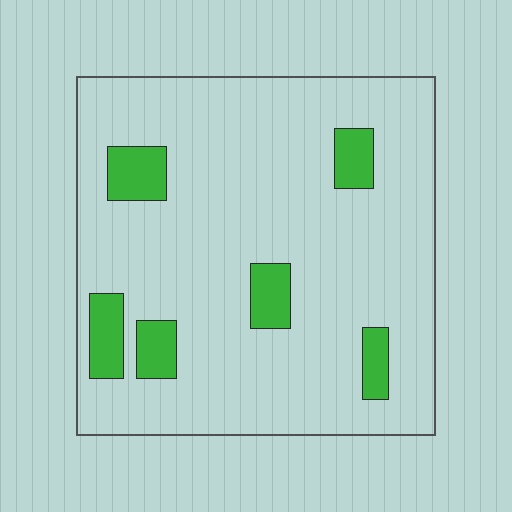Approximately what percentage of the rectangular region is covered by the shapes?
Approximately 10%.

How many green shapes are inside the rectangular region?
6.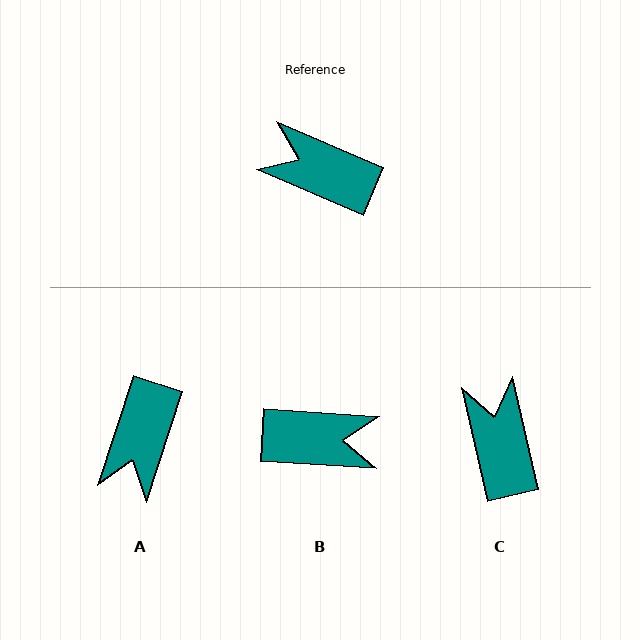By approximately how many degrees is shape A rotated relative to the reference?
Approximately 95 degrees counter-clockwise.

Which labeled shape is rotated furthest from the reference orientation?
B, about 161 degrees away.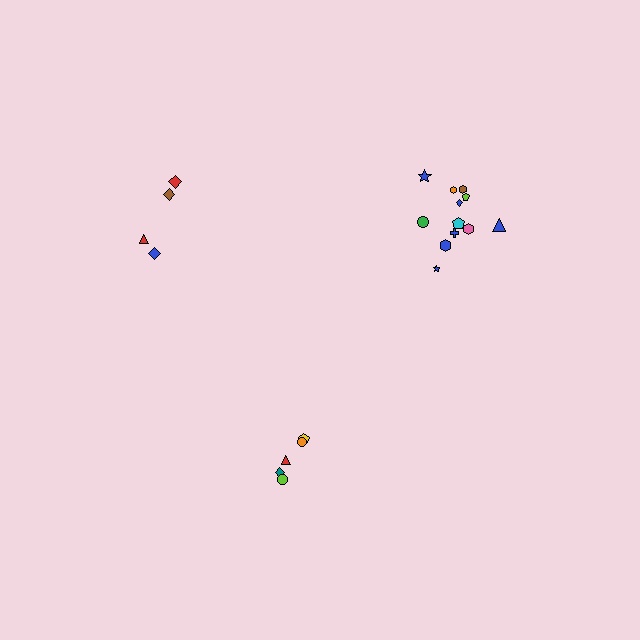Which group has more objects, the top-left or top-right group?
The top-right group.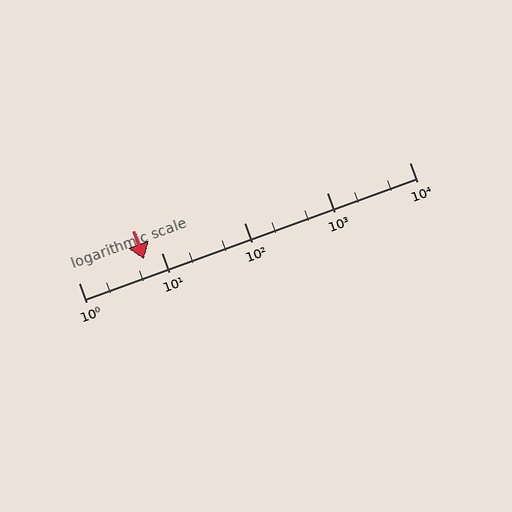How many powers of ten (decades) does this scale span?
The scale spans 4 decades, from 1 to 10000.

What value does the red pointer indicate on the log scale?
The pointer indicates approximately 6.1.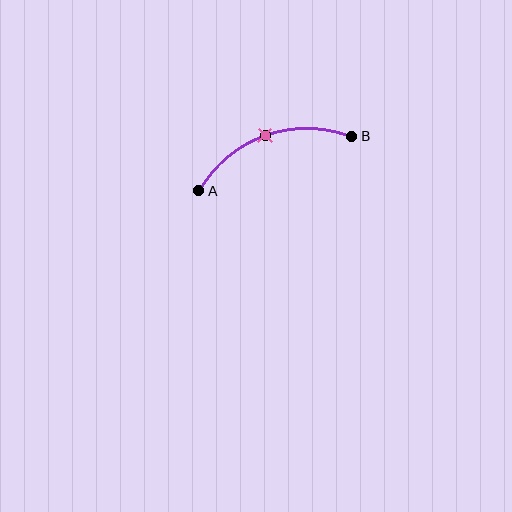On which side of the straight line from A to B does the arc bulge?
The arc bulges above the straight line connecting A and B.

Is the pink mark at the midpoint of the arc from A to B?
Yes. The pink mark lies on the arc at equal arc-length from both A and B — it is the arc midpoint.